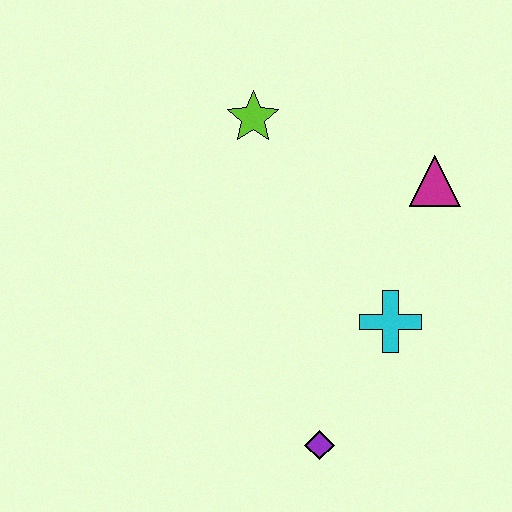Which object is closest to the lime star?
The magenta triangle is closest to the lime star.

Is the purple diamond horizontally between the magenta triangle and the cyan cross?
No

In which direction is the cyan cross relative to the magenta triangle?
The cyan cross is below the magenta triangle.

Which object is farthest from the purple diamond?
The lime star is farthest from the purple diamond.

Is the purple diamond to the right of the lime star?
Yes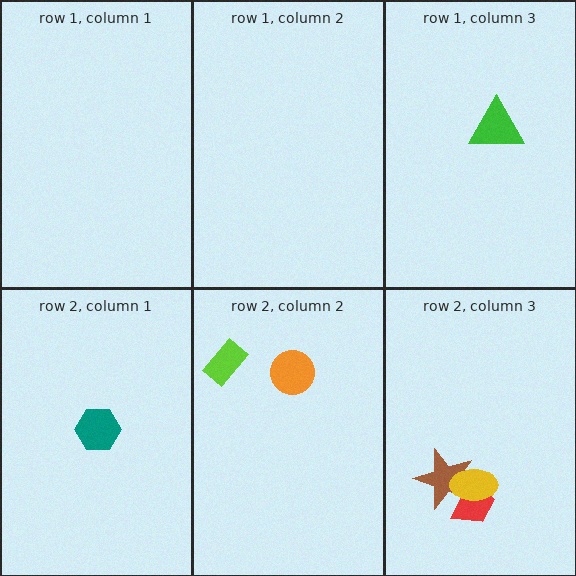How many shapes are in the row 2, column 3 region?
3.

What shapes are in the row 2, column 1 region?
The teal hexagon.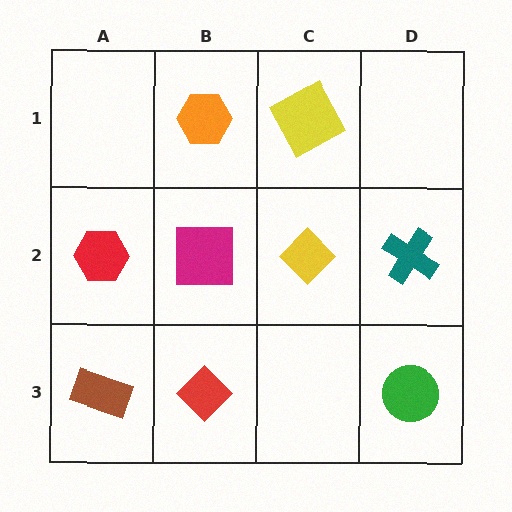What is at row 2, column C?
A yellow diamond.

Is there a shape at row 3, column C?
No, that cell is empty.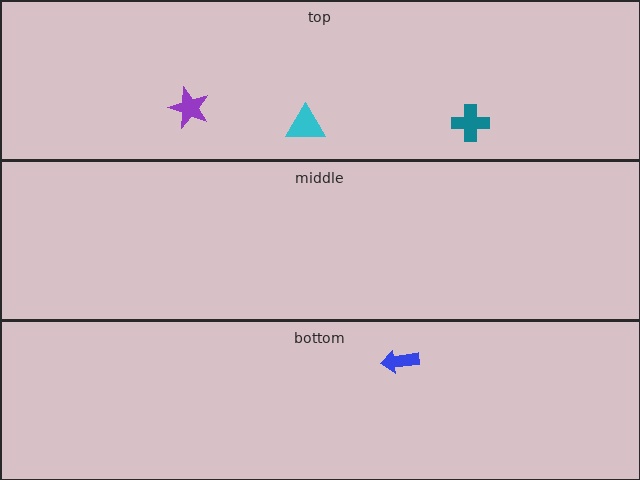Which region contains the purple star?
The top region.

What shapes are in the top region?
The teal cross, the cyan triangle, the purple star.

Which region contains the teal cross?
The top region.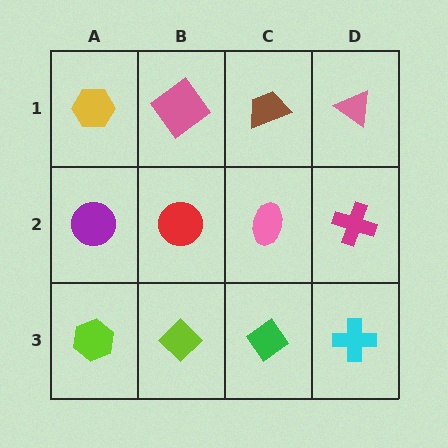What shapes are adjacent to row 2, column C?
A brown trapezoid (row 1, column C), a green diamond (row 3, column C), a red circle (row 2, column B), a magenta cross (row 2, column D).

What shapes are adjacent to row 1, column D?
A magenta cross (row 2, column D), a brown trapezoid (row 1, column C).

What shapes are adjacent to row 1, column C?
A pink ellipse (row 2, column C), a pink diamond (row 1, column B), a pink triangle (row 1, column D).